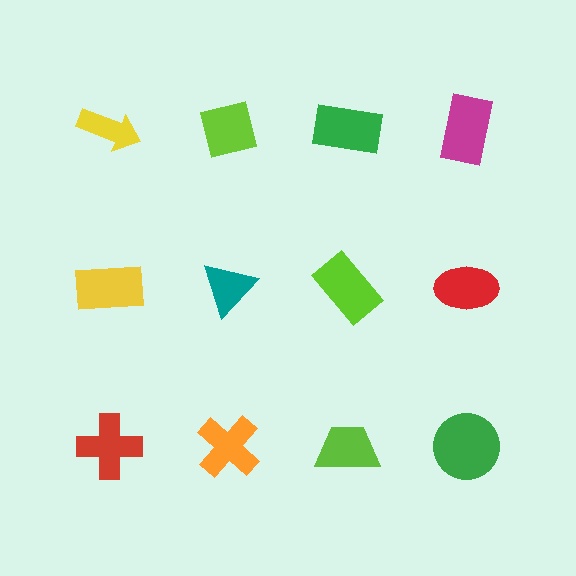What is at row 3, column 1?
A red cross.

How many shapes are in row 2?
4 shapes.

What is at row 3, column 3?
A lime trapezoid.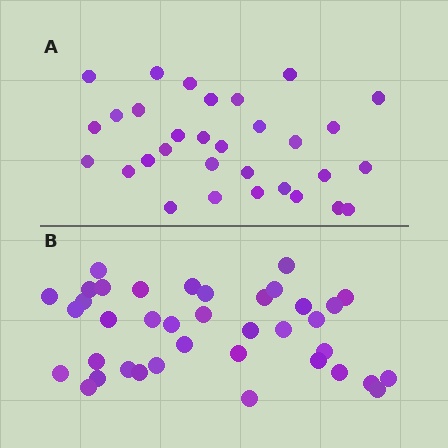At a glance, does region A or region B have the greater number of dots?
Region B (the bottom region) has more dots.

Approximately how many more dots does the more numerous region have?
Region B has roughly 8 or so more dots than region A.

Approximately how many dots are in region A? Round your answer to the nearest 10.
About 30 dots. (The exact count is 31, which rounds to 30.)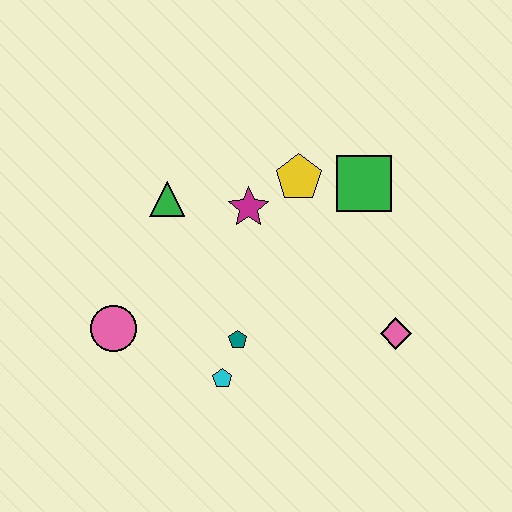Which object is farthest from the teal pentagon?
The green square is farthest from the teal pentagon.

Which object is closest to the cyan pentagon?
The teal pentagon is closest to the cyan pentagon.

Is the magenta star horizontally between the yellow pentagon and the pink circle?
Yes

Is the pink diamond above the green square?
No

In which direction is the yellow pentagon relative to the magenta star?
The yellow pentagon is to the right of the magenta star.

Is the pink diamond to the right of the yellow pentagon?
Yes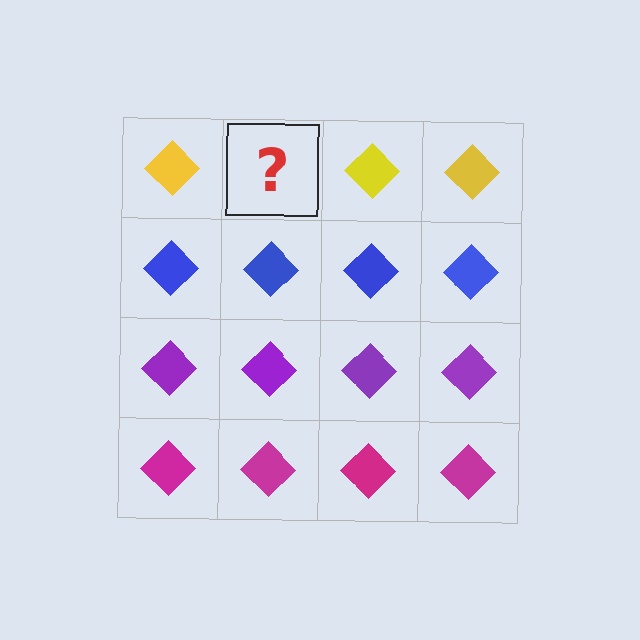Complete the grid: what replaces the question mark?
The question mark should be replaced with a yellow diamond.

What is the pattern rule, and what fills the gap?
The rule is that each row has a consistent color. The gap should be filled with a yellow diamond.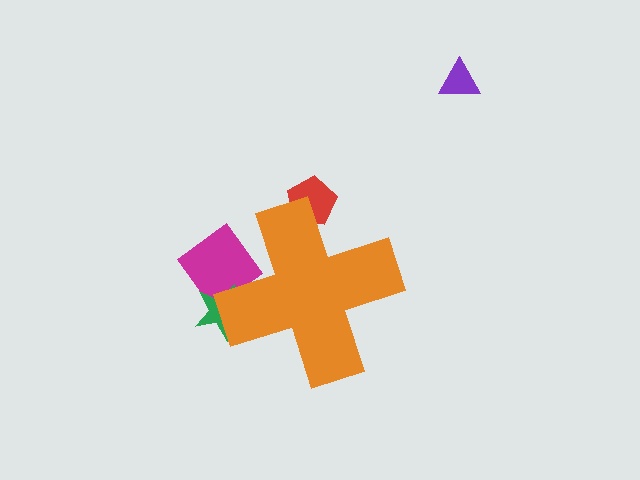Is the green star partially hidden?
Yes, the green star is partially hidden behind the orange cross.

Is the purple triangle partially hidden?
No, the purple triangle is fully visible.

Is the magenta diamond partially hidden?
Yes, the magenta diamond is partially hidden behind the orange cross.